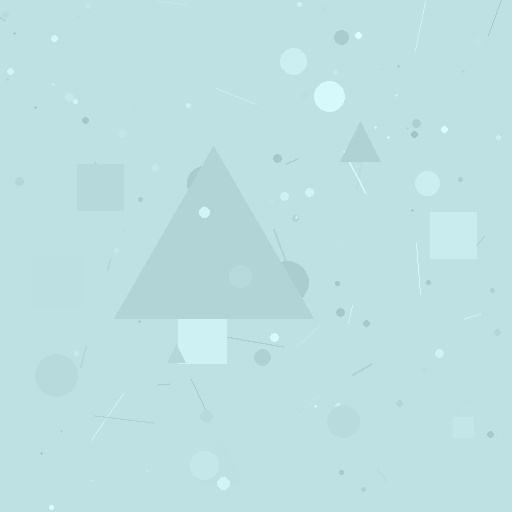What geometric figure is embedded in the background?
A triangle is embedded in the background.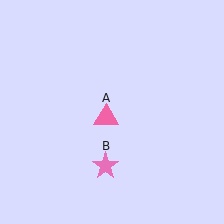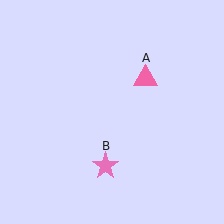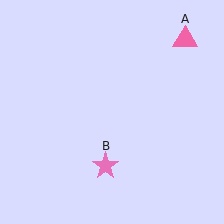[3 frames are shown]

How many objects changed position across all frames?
1 object changed position: pink triangle (object A).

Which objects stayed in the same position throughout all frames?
Pink star (object B) remained stationary.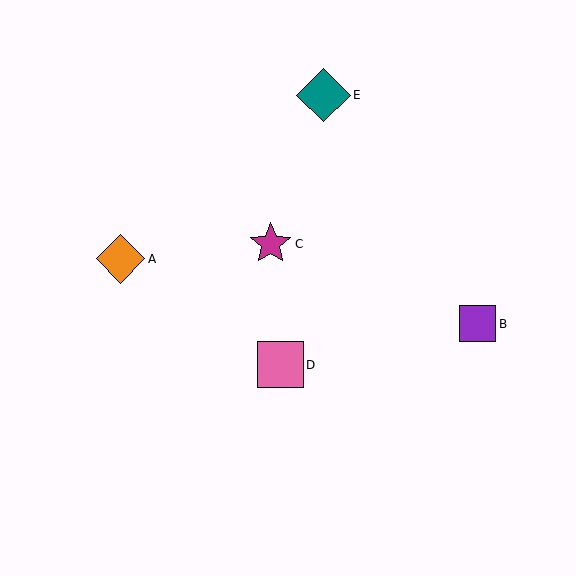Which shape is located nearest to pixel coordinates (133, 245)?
The orange diamond (labeled A) at (121, 259) is nearest to that location.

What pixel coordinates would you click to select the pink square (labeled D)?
Click at (280, 365) to select the pink square D.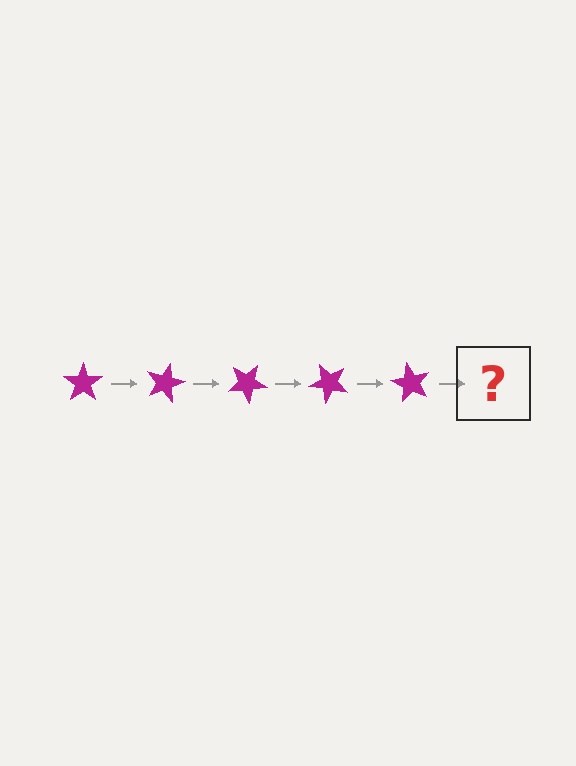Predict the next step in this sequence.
The next step is a magenta star rotated 75 degrees.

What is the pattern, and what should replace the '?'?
The pattern is that the star rotates 15 degrees each step. The '?' should be a magenta star rotated 75 degrees.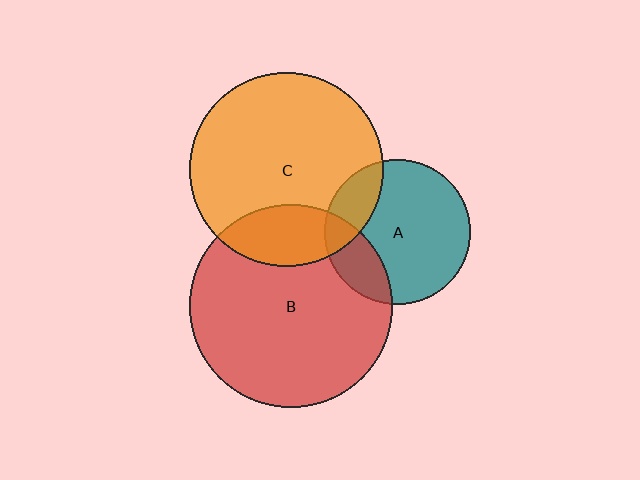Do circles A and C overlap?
Yes.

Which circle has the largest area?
Circle B (red).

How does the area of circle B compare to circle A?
Approximately 1.9 times.